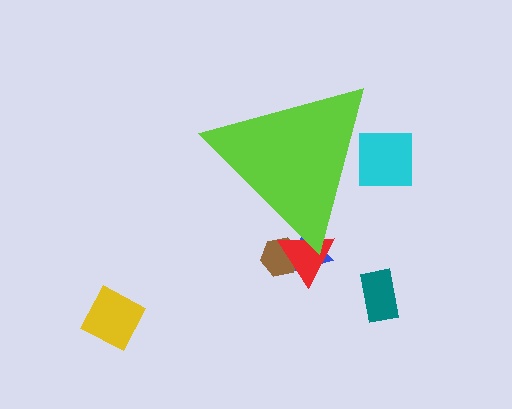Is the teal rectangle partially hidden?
No, the teal rectangle is fully visible.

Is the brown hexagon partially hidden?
Yes, the brown hexagon is partially hidden behind the lime triangle.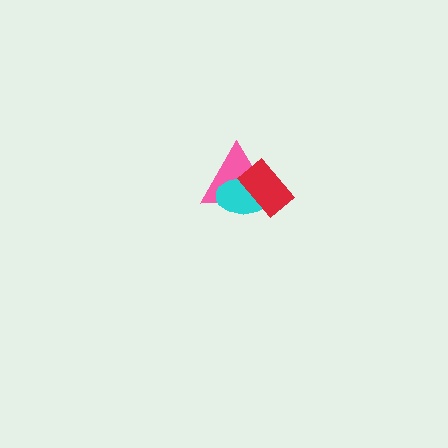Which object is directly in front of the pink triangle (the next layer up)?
The cyan ellipse is directly in front of the pink triangle.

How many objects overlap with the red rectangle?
2 objects overlap with the red rectangle.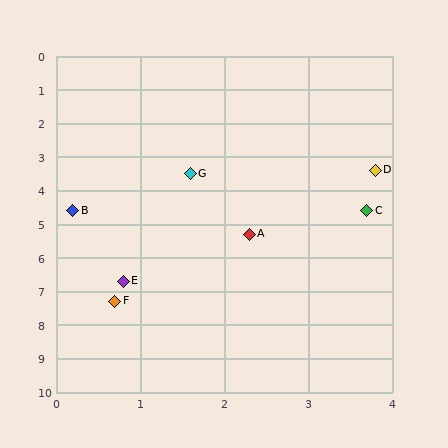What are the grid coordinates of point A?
Point A is at approximately (2.3, 5.3).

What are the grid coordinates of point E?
Point E is at approximately (0.8, 6.7).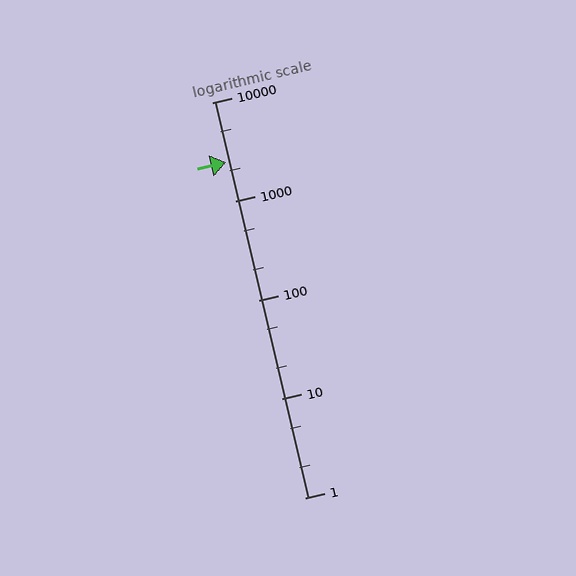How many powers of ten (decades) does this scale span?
The scale spans 4 decades, from 1 to 10000.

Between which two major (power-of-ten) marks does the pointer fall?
The pointer is between 1000 and 10000.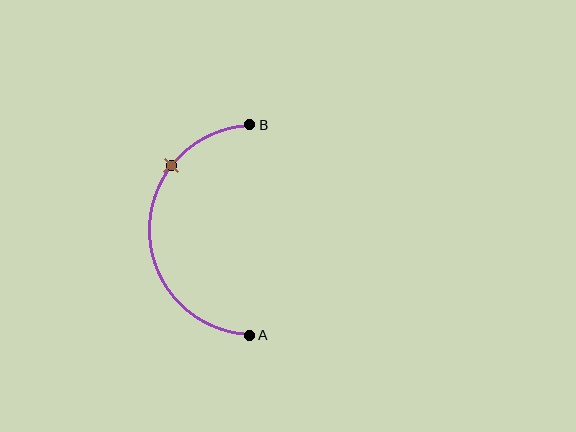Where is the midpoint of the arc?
The arc midpoint is the point on the curve farthest from the straight line joining A and B. It sits to the left of that line.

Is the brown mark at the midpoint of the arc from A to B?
No. The brown mark lies on the arc but is closer to endpoint B. The arc midpoint would be at the point on the curve equidistant along the arc from both A and B.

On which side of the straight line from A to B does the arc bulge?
The arc bulges to the left of the straight line connecting A and B.